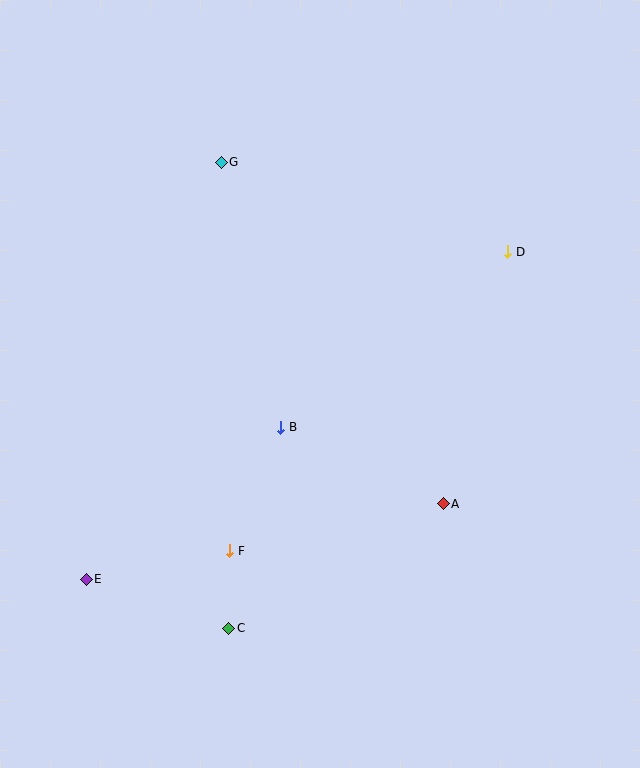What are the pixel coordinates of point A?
Point A is at (443, 504).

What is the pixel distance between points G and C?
The distance between G and C is 466 pixels.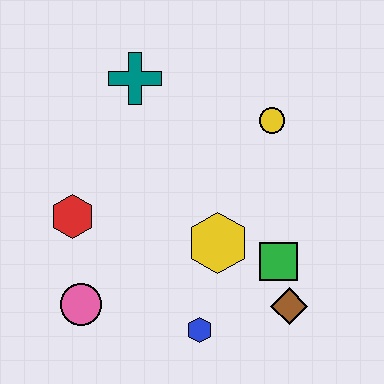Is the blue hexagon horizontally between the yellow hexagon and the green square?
No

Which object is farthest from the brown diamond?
The teal cross is farthest from the brown diamond.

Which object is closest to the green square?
The brown diamond is closest to the green square.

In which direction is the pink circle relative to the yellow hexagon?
The pink circle is to the left of the yellow hexagon.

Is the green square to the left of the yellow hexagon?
No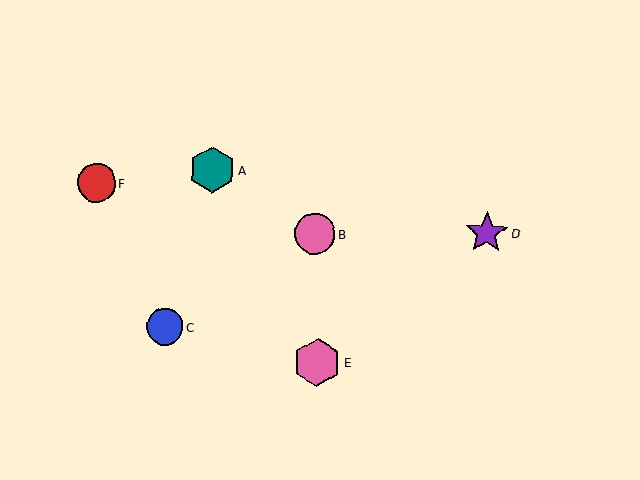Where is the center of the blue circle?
The center of the blue circle is at (165, 327).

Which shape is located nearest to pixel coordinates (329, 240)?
The pink circle (labeled B) at (315, 234) is nearest to that location.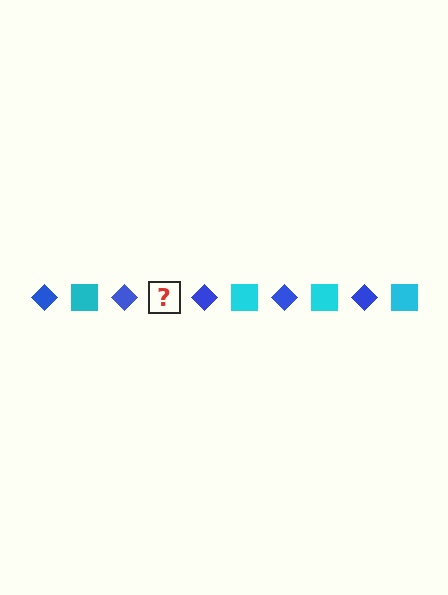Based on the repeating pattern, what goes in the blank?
The blank should be a cyan square.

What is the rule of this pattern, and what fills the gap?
The rule is that the pattern alternates between blue diamond and cyan square. The gap should be filled with a cyan square.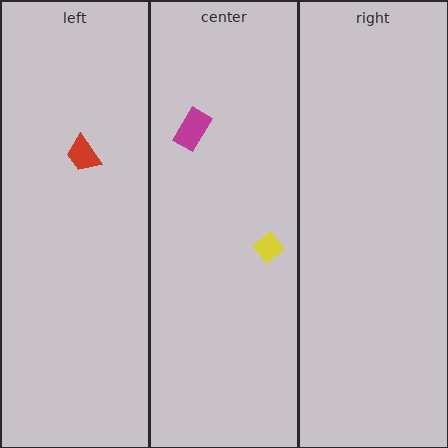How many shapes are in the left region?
1.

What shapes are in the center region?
The magenta rectangle, the yellow diamond.